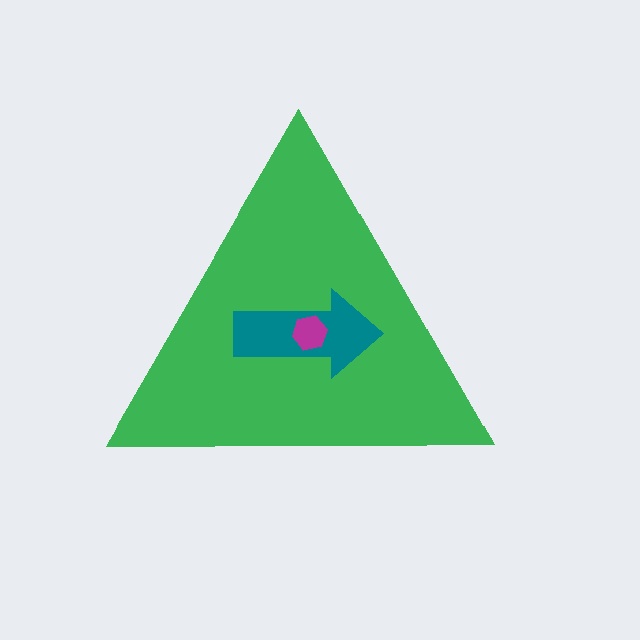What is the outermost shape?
The green triangle.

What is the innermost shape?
The magenta hexagon.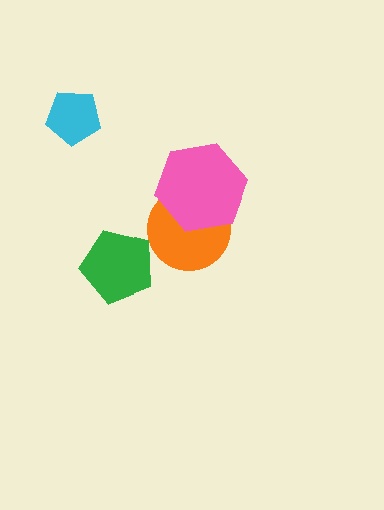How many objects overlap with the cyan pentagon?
0 objects overlap with the cyan pentagon.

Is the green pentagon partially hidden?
No, no other shape covers it.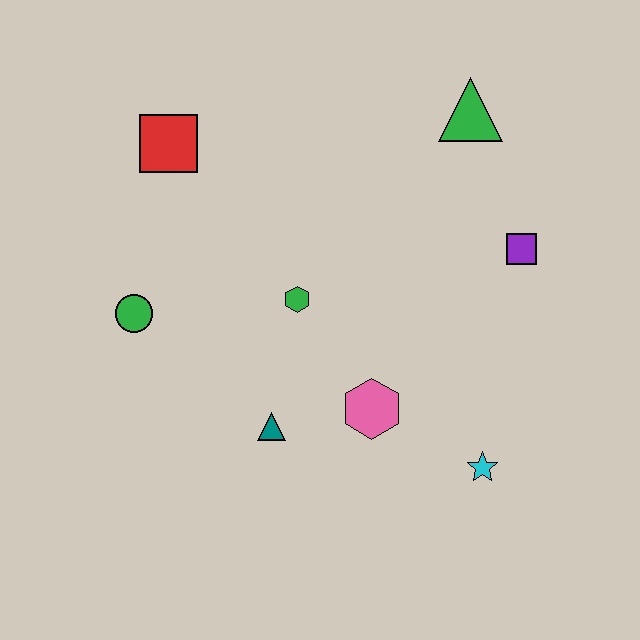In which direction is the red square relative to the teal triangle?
The red square is above the teal triangle.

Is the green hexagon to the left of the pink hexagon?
Yes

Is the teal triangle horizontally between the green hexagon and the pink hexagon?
No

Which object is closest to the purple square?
The green triangle is closest to the purple square.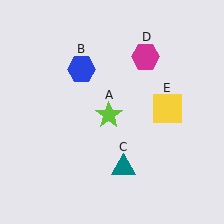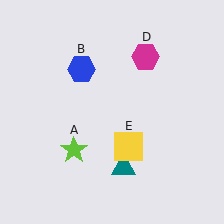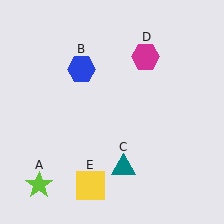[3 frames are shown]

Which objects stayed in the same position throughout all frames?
Blue hexagon (object B) and teal triangle (object C) and magenta hexagon (object D) remained stationary.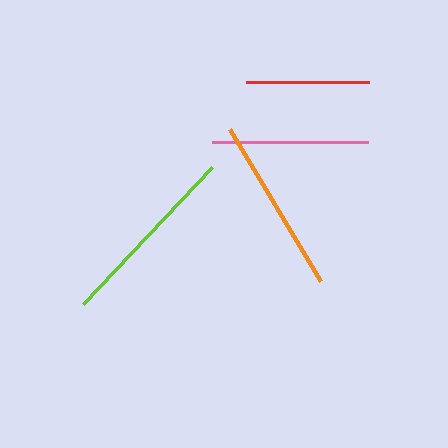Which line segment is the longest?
The lime line is the longest at approximately 188 pixels.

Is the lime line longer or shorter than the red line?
The lime line is longer than the red line.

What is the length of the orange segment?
The orange segment is approximately 177 pixels long.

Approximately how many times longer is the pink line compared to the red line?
The pink line is approximately 1.3 times the length of the red line.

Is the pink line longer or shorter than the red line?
The pink line is longer than the red line.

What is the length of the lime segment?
The lime segment is approximately 188 pixels long.